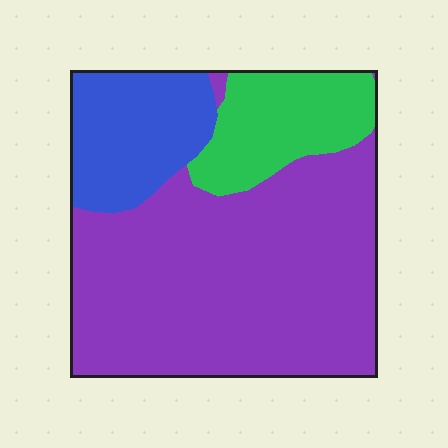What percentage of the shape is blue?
Blue covers roughly 20% of the shape.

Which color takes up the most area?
Purple, at roughly 65%.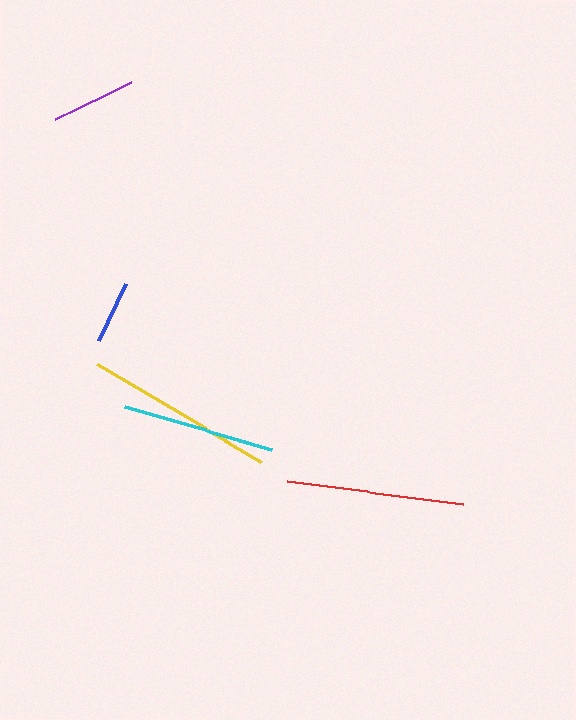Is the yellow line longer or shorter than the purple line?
The yellow line is longer than the purple line.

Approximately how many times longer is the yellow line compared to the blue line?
The yellow line is approximately 3.0 times the length of the blue line.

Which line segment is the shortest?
The blue line is the shortest at approximately 63 pixels.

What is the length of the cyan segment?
The cyan segment is approximately 155 pixels long.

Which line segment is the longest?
The yellow line is the longest at approximately 192 pixels.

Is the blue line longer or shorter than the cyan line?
The cyan line is longer than the blue line.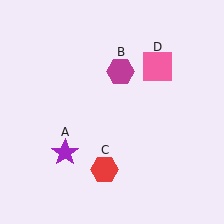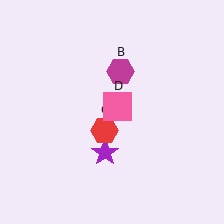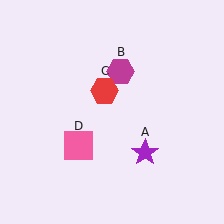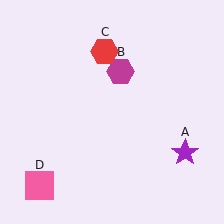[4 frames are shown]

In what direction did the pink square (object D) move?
The pink square (object D) moved down and to the left.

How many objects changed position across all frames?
3 objects changed position: purple star (object A), red hexagon (object C), pink square (object D).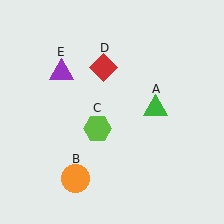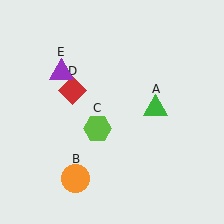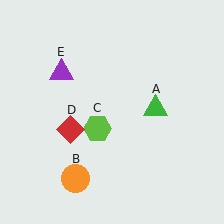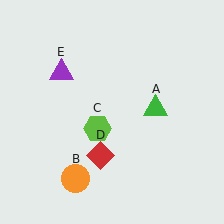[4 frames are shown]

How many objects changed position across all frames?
1 object changed position: red diamond (object D).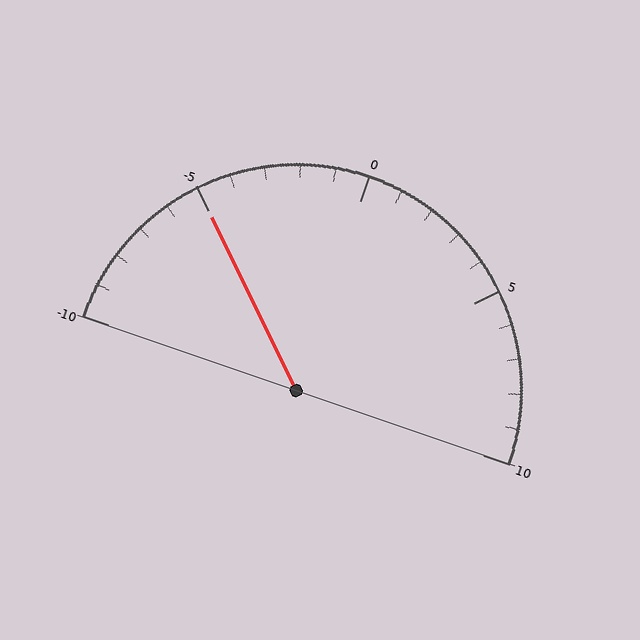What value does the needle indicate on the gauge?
The needle indicates approximately -5.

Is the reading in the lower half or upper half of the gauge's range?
The reading is in the lower half of the range (-10 to 10).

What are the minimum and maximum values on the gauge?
The gauge ranges from -10 to 10.